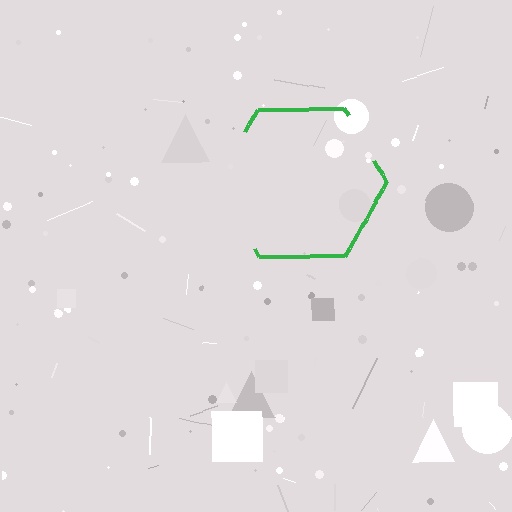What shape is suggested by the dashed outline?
The dashed outline suggests a hexagon.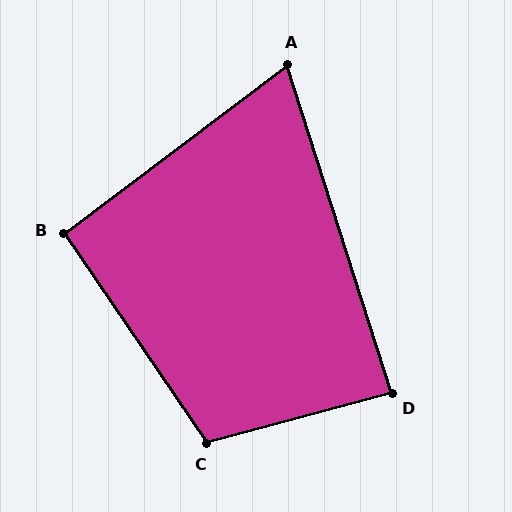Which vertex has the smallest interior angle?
A, at approximately 71 degrees.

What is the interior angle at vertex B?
Approximately 93 degrees (approximately right).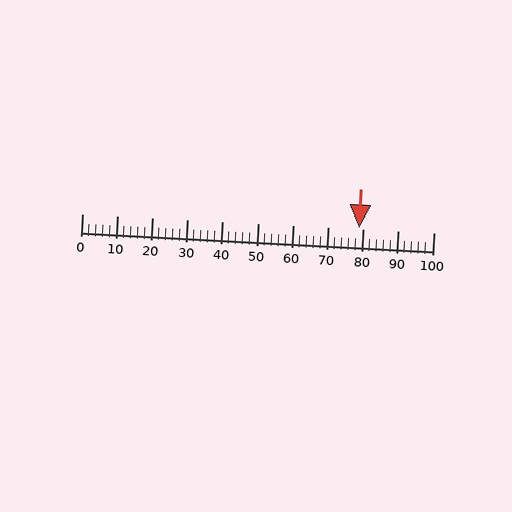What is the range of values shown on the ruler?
The ruler shows values from 0 to 100.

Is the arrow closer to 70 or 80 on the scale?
The arrow is closer to 80.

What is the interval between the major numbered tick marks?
The major tick marks are spaced 10 units apart.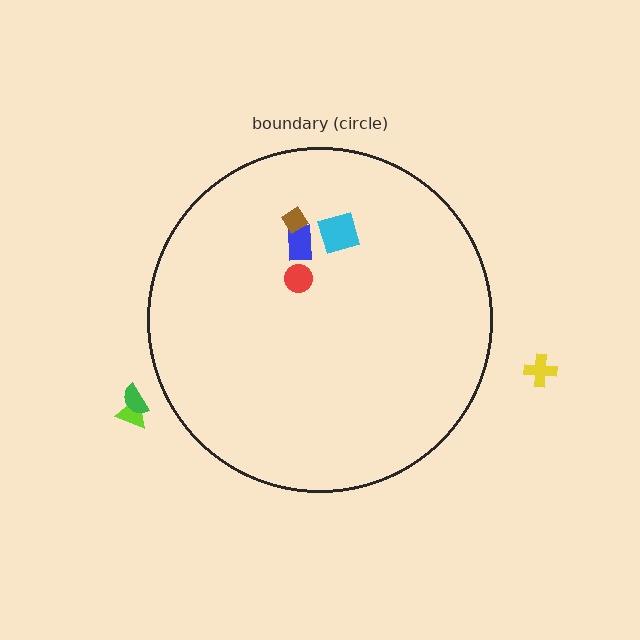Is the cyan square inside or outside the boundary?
Inside.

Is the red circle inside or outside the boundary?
Inside.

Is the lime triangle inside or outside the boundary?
Outside.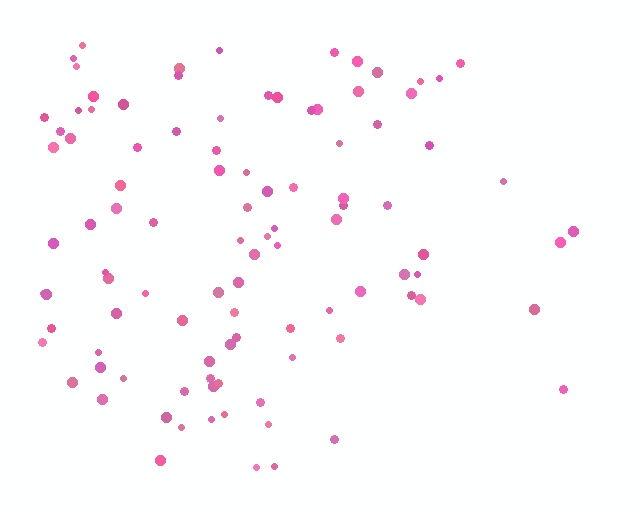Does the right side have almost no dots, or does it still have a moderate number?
Still a moderate number, just noticeably fewer than the left.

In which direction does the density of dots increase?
From right to left, with the left side densest.